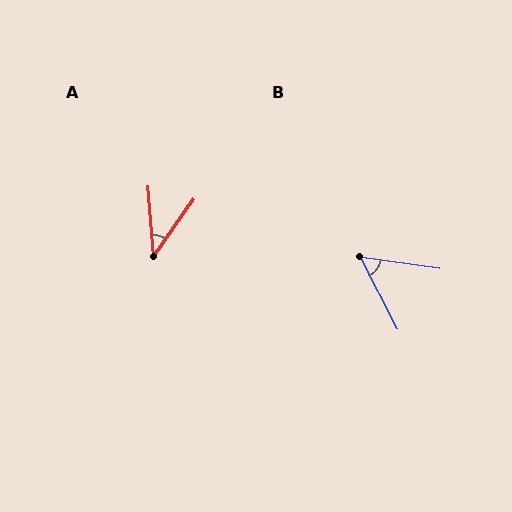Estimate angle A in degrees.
Approximately 40 degrees.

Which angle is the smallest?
A, at approximately 40 degrees.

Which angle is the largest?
B, at approximately 55 degrees.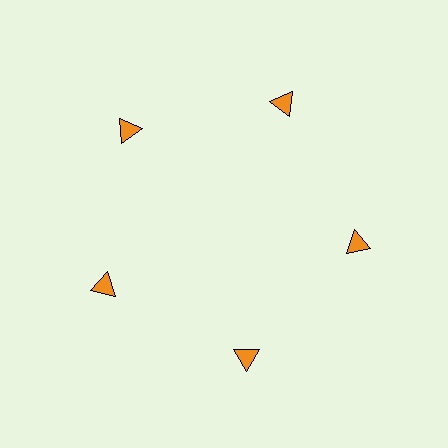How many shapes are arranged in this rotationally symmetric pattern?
There are 5 shapes, arranged in 5 groups of 1.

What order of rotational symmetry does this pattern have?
This pattern has 5-fold rotational symmetry.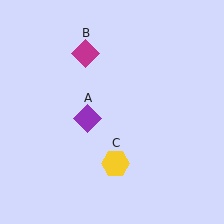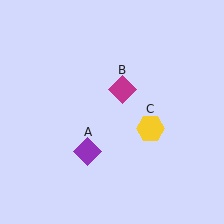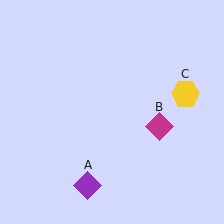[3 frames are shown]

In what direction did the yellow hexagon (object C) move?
The yellow hexagon (object C) moved up and to the right.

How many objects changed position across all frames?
3 objects changed position: purple diamond (object A), magenta diamond (object B), yellow hexagon (object C).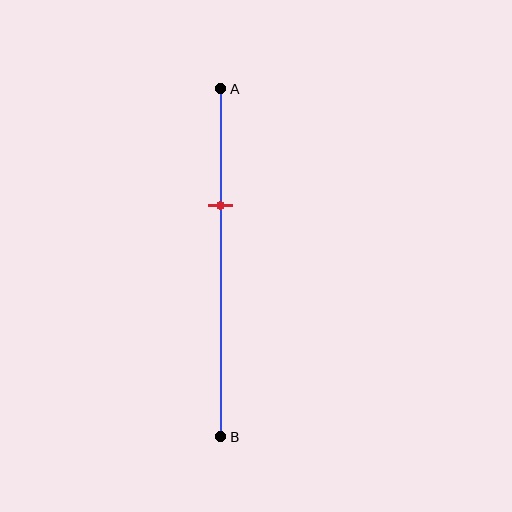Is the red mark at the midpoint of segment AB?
No, the mark is at about 35% from A, not at the 50% midpoint.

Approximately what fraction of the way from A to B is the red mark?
The red mark is approximately 35% of the way from A to B.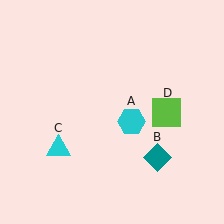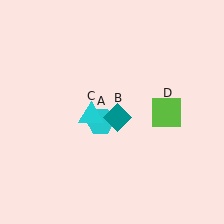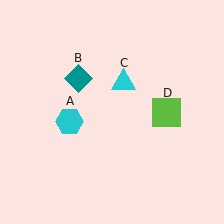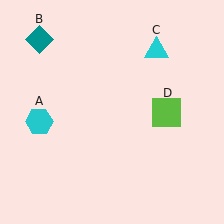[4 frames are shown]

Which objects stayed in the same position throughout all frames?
Lime square (object D) remained stationary.